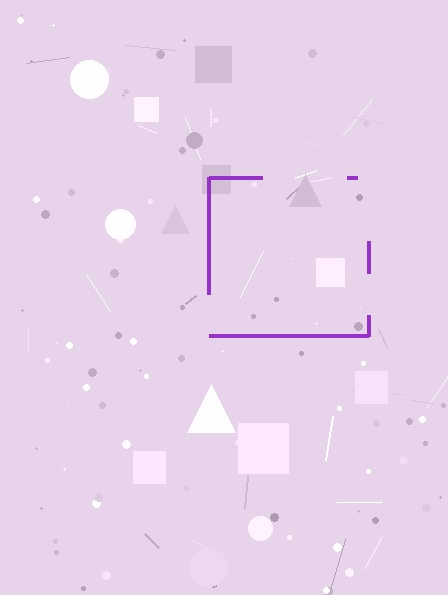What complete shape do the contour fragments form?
The contour fragments form a square.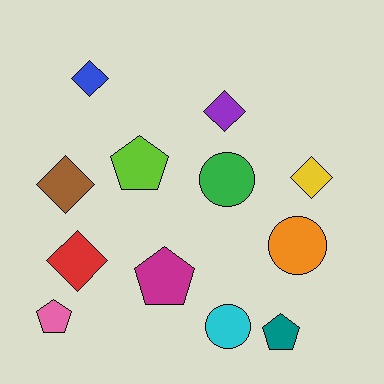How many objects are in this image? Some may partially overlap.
There are 12 objects.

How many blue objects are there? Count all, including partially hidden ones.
There is 1 blue object.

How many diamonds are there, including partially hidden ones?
There are 5 diamonds.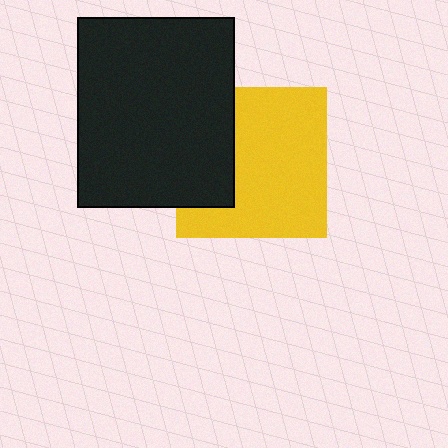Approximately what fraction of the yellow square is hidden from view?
Roughly 32% of the yellow square is hidden behind the black rectangle.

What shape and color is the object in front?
The object in front is a black rectangle.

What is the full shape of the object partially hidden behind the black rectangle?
The partially hidden object is a yellow square.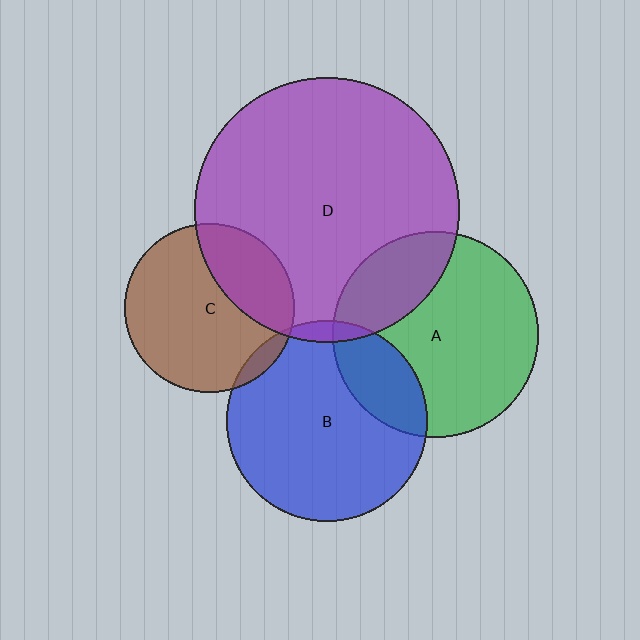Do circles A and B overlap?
Yes.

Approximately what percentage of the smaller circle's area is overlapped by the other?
Approximately 20%.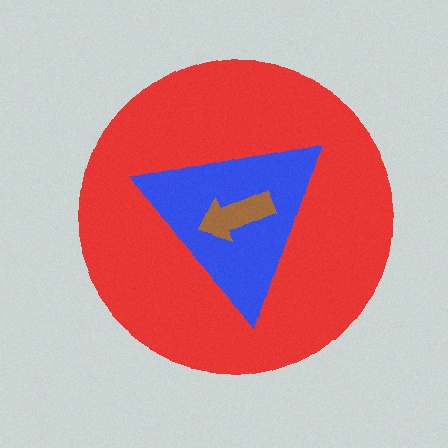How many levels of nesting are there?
3.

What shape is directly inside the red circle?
The blue triangle.